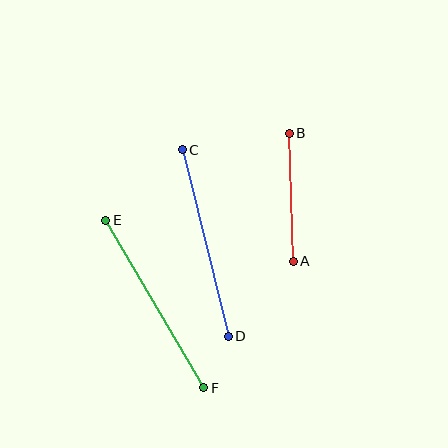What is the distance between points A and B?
The distance is approximately 128 pixels.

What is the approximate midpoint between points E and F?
The midpoint is at approximately (155, 304) pixels.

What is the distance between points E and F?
The distance is approximately 194 pixels.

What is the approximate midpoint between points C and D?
The midpoint is at approximately (205, 243) pixels.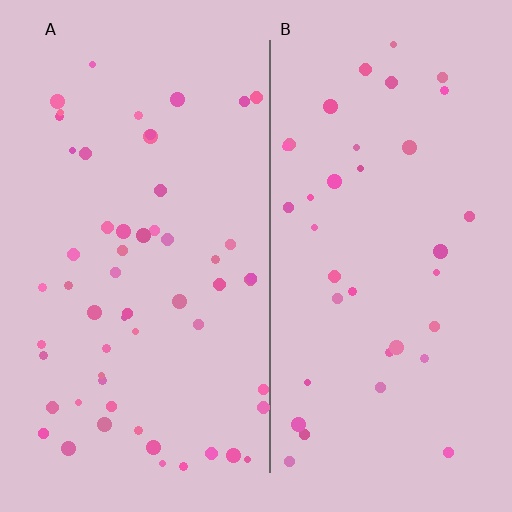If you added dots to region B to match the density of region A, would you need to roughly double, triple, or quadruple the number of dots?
Approximately double.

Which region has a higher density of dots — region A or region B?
A (the left).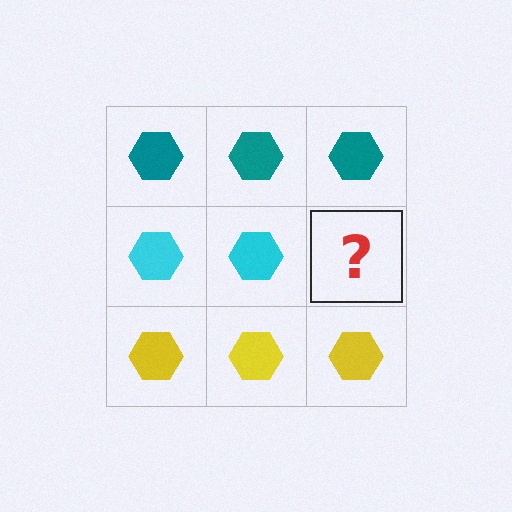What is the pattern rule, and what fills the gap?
The rule is that each row has a consistent color. The gap should be filled with a cyan hexagon.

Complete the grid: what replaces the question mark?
The question mark should be replaced with a cyan hexagon.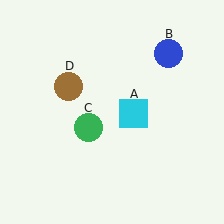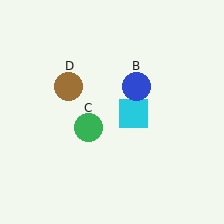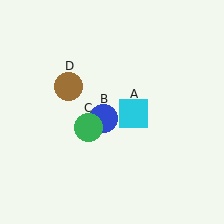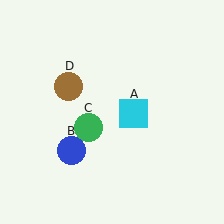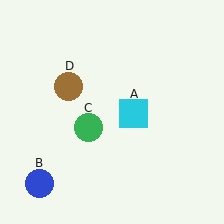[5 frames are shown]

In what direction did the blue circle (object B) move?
The blue circle (object B) moved down and to the left.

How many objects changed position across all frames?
1 object changed position: blue circle (object B).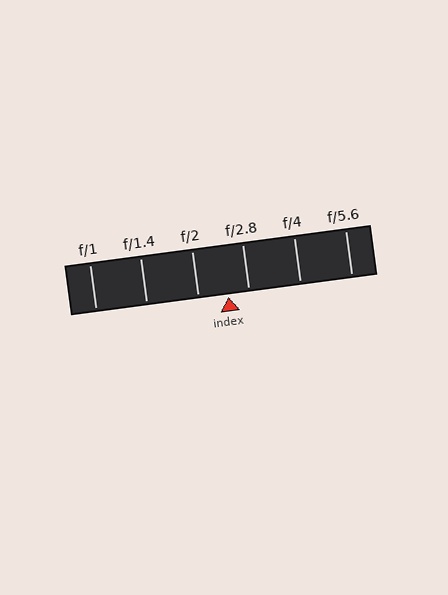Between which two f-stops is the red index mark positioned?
The index mark is between f/2 and f/2.8.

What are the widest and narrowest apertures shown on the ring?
The widest aperture shown is f/1 and the narrowest is f/5.6.